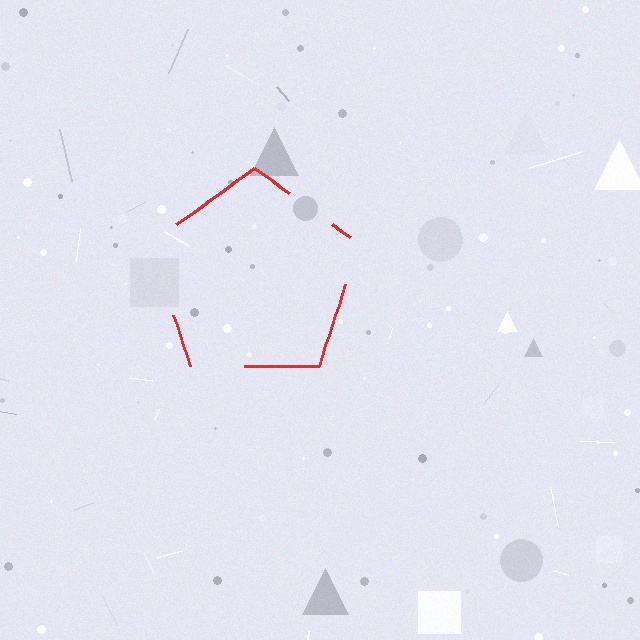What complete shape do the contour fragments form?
The contour fragments form a pentagon.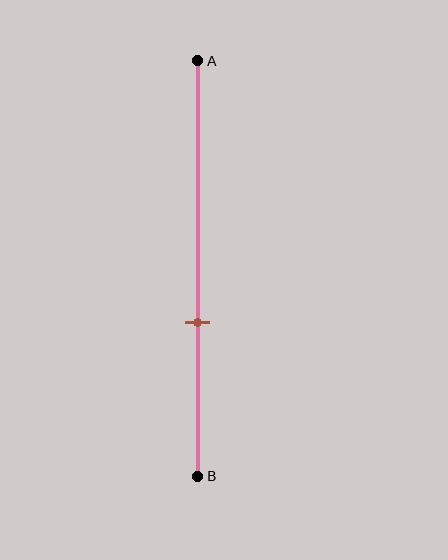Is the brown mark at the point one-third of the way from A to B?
No, the mark is at about 65% from A, not at the 33% one-third point.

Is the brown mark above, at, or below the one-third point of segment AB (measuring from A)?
The brown mark is below the one-third point of segment AB.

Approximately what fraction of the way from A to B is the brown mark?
The brown mark is approximately 65% of the way from A to B.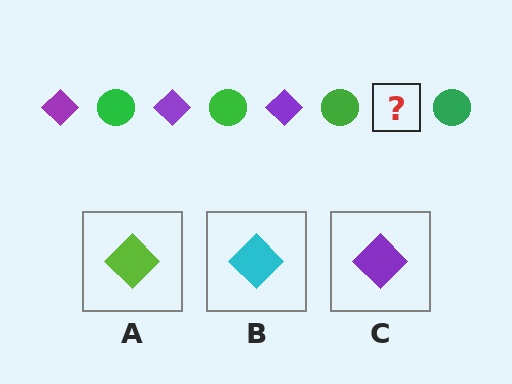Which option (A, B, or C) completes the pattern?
C.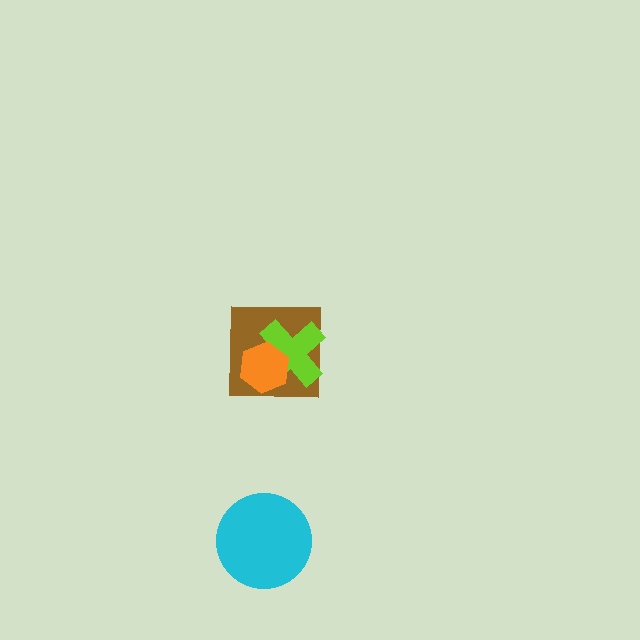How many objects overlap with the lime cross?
2 objects overlap with the lime cross.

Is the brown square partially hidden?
Yes, it is partially covered by another shape.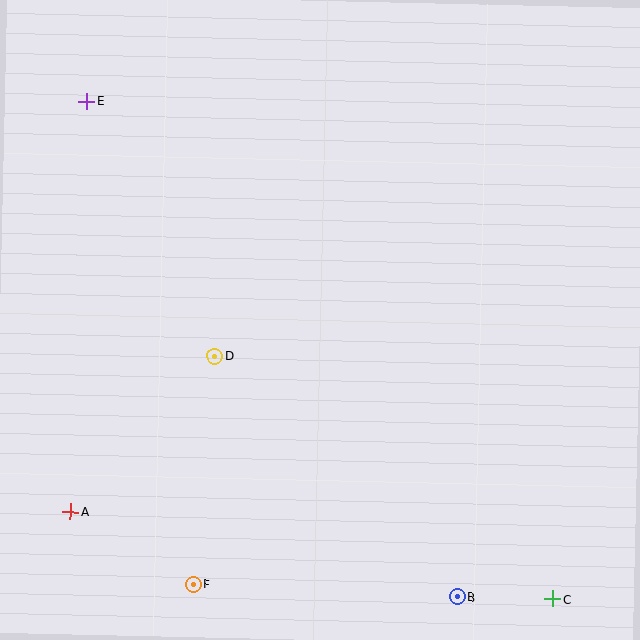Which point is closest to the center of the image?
Point D at (215, 356) is closest to the center.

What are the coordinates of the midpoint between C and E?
The midpoint between C and E is at (320, 350).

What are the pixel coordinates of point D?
Point D is at (215, 356).